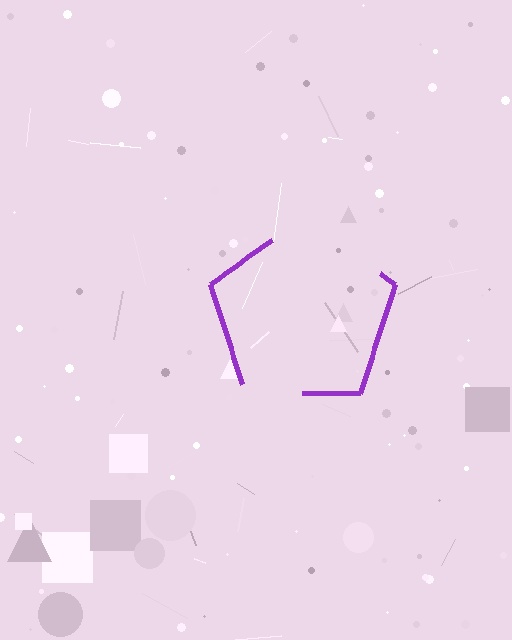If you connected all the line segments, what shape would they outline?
They would outline a pentagon.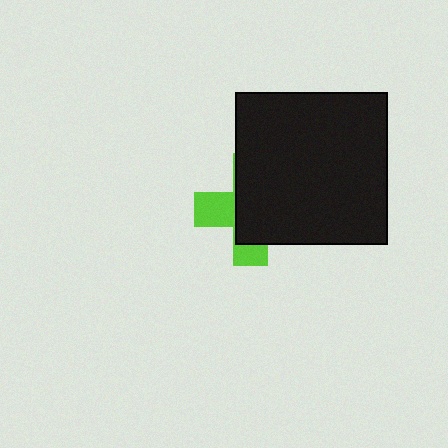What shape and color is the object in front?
The object in front is a black square.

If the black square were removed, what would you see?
You would see the complete lime cross.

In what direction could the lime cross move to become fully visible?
The lime cross could move left. That would shift it out from behind the black square entirely.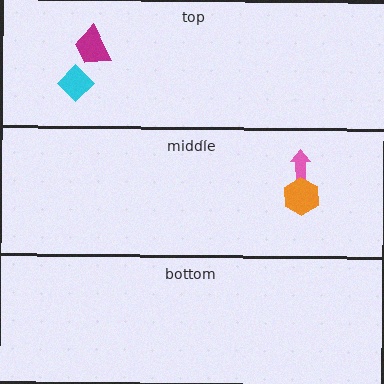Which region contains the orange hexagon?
The middle region.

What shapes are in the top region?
The magenta trapezoid, the cyan diamond.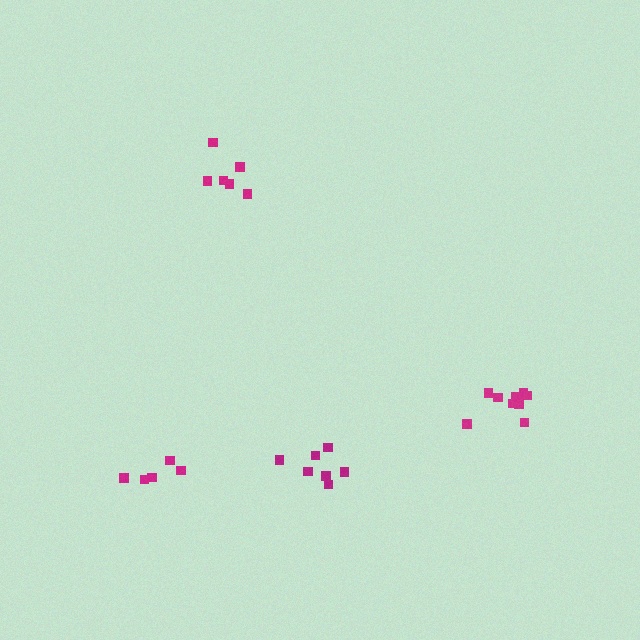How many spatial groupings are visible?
There are 4 spatial groupings.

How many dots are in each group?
Group 1: 5 dots, Group 2: 7 dots, Group 3: 10 dots, Group 4: 6 dots (28 total).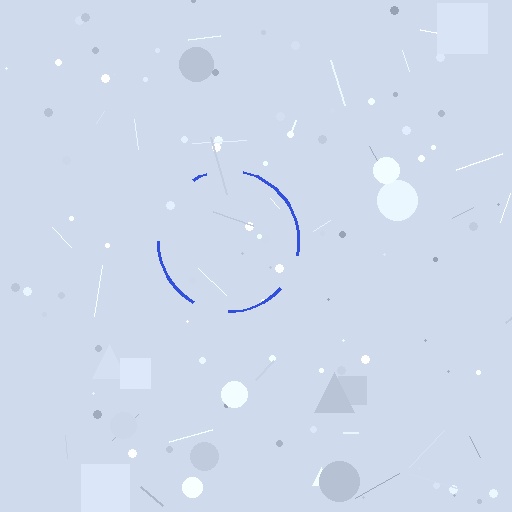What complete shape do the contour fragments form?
The contour fragments form a circle.